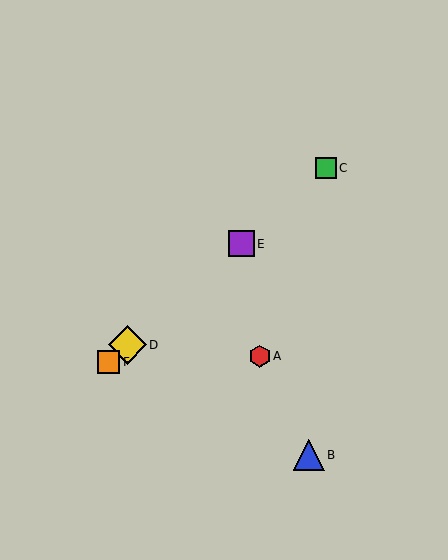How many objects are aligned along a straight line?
4 objects (C, D, E, F) are aligned along a straight line.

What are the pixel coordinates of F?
Object F is at (108, 362).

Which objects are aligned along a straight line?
Objects C, D, E, F are aligned along a straight line.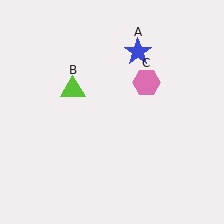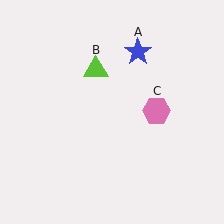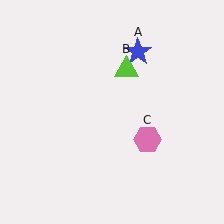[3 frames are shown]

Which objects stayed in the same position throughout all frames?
Blue star (object A) remained stationary.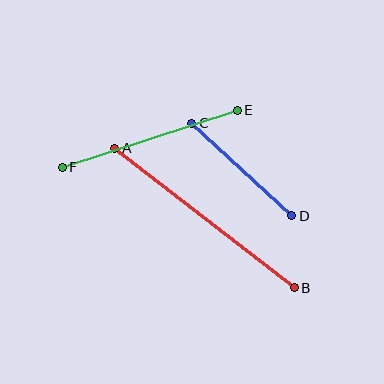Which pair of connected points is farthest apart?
Points A and B are farthest apart.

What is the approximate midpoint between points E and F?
The midpoint is at approximately (150, 139) pixels.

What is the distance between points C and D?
The distance is approximately 136 pixels.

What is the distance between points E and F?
The distance is approximately 184 pixels.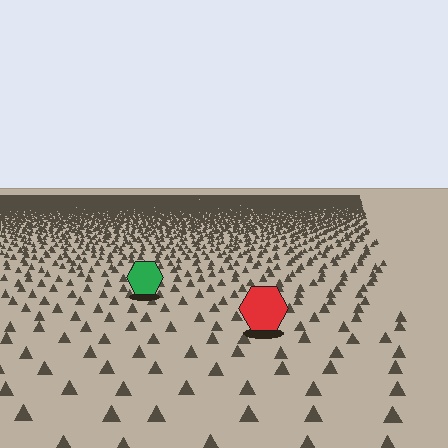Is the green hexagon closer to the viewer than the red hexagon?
No. The red hexagon is closer — you can tell from the texture gradient: the ground texture is coarser near it.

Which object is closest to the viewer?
The red hexagon is closest. The texture marks near it are larger and more spread out.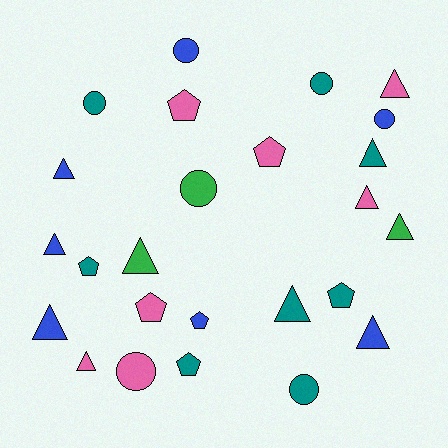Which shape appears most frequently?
Triangle, with 11 objects.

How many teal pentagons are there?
There are 3 teal pentagons.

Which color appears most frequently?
Teal, with 8 objects.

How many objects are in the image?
There are 25 objects.